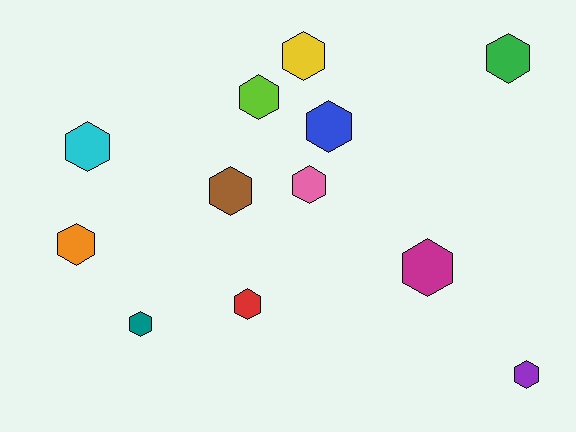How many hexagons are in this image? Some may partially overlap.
There are 12 hexagons.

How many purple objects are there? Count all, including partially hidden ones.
There is 1 purple object.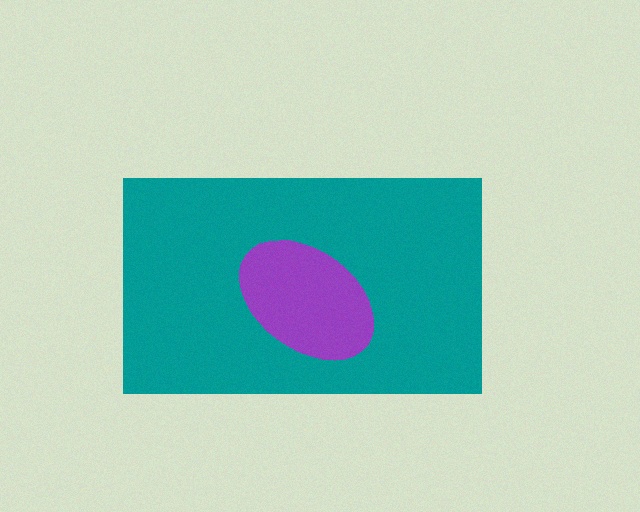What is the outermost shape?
The teal rectangle.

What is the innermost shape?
The purple ellipse.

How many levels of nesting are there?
2.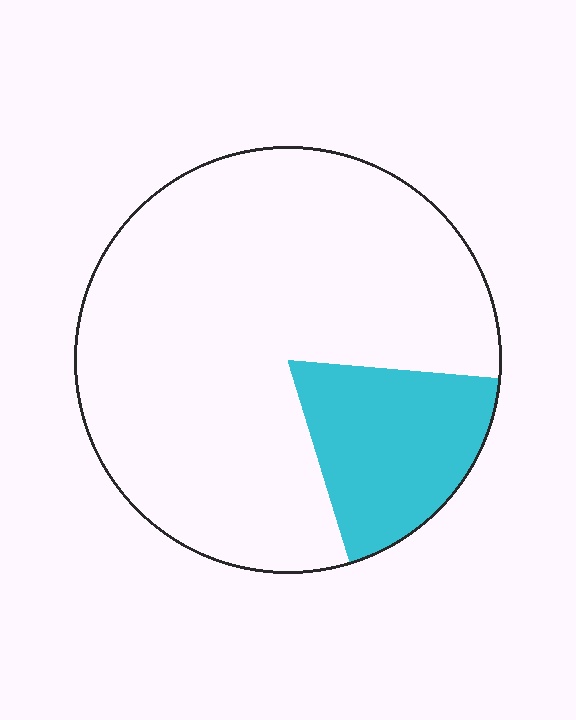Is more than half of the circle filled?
No.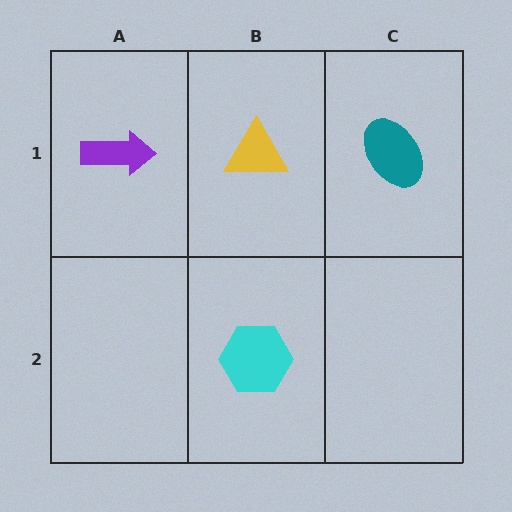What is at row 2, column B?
A cyan hexagon.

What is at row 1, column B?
A yellow triangle.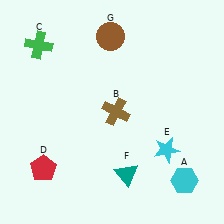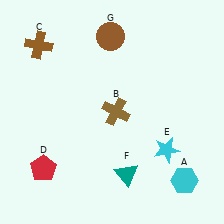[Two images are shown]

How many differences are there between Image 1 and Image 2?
There is 1 difference between the two images.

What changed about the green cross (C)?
In Image 1, C is green. In Image 2, it changed to brown.